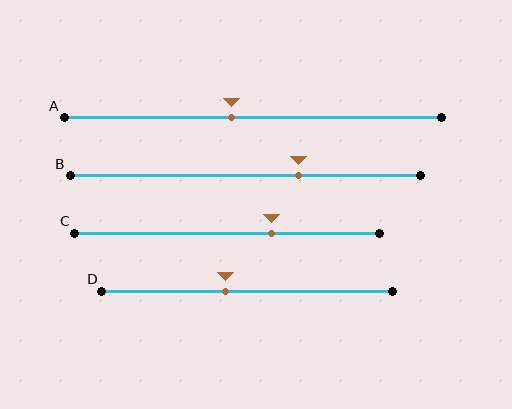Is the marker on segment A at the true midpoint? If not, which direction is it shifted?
No, the marker on segment A is shifted to the left by about 6% of the segment length.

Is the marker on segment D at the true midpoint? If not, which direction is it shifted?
No, the marker on segment D is shifted to the left by about 8% of the segment length.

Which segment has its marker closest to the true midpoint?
Segment A has its marker closest to the true midpoint.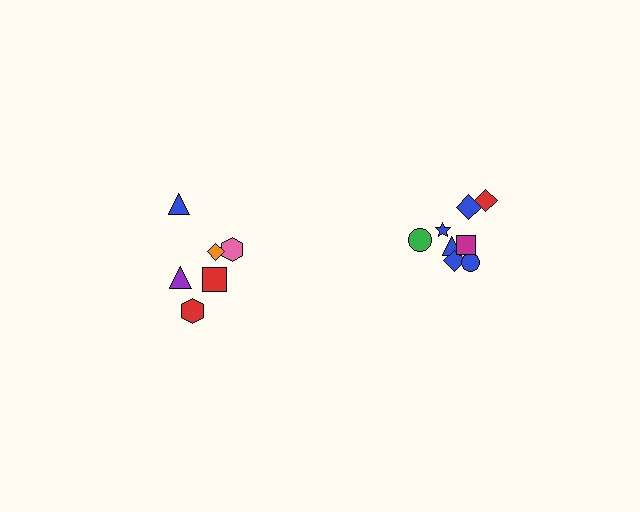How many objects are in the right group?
There are 8 objects.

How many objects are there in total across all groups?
There are 14 objects.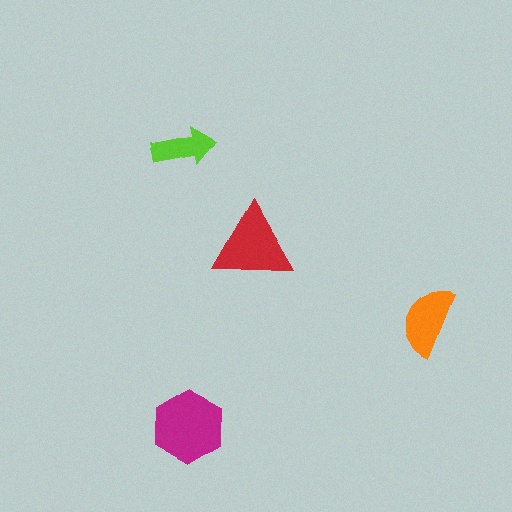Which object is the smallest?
The lime arrow.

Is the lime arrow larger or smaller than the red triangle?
Smaller.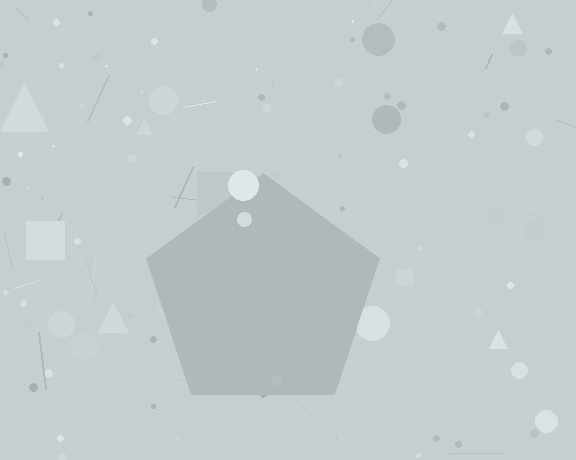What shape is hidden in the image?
A pentagon is hidden in the image.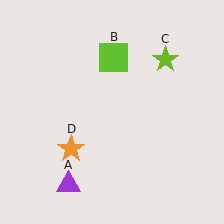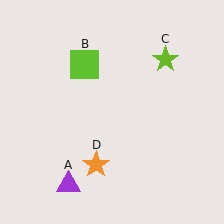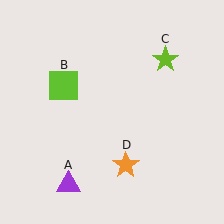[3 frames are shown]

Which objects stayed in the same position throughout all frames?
Purple triangle (object A) and lime star (object C) remained stationary.